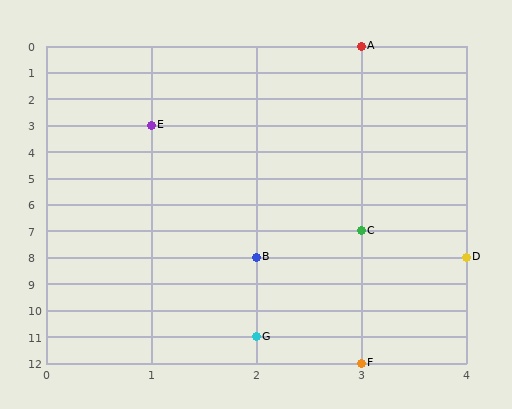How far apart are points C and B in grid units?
Points C and B are 1 column and 1 row apart (about 1.4 grid units diagonally).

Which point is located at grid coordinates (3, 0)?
Point A is at (3, 0).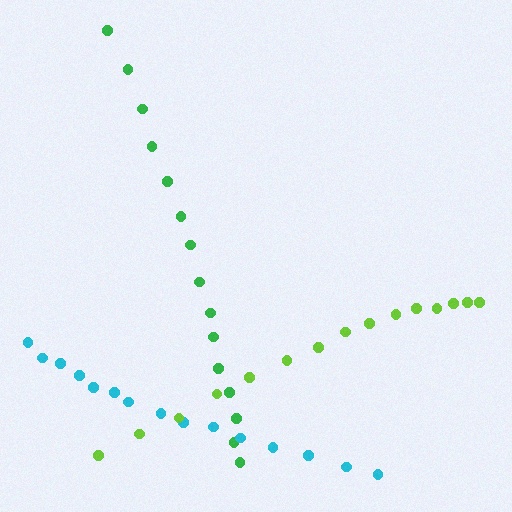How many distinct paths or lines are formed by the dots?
There are 3 distinct paths.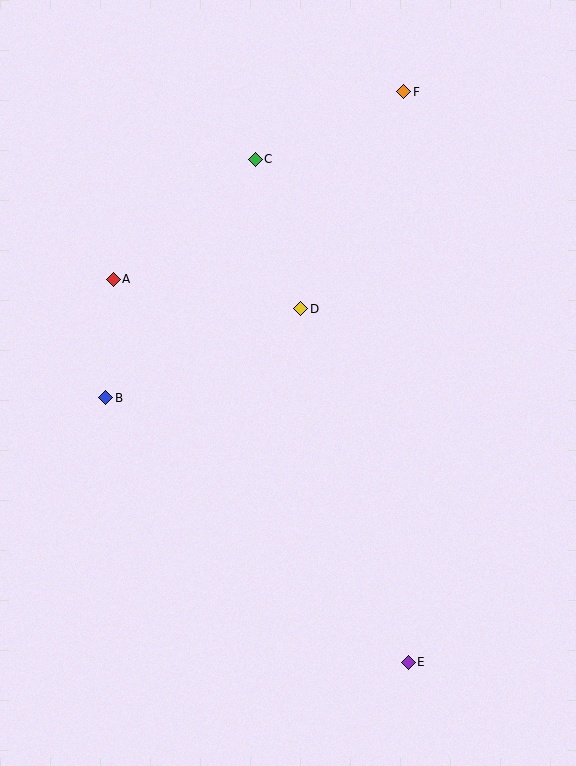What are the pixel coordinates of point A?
Point A is at (113, 280).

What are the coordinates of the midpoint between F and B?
The midpoint between F and B is at (255, 245).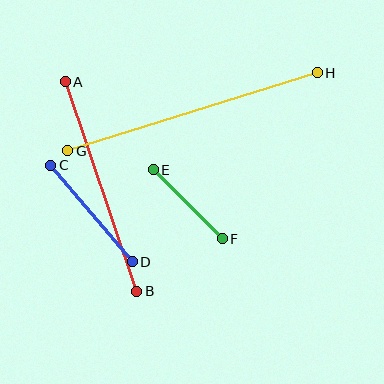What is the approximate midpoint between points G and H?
The midpoint is at approximately (193, 112) pixels.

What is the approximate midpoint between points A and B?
The midpoint is at approximately (101, 187) pixels.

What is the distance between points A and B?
The distance is approximately 221 pixels.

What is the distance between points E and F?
The distance is approximately 97 pixels.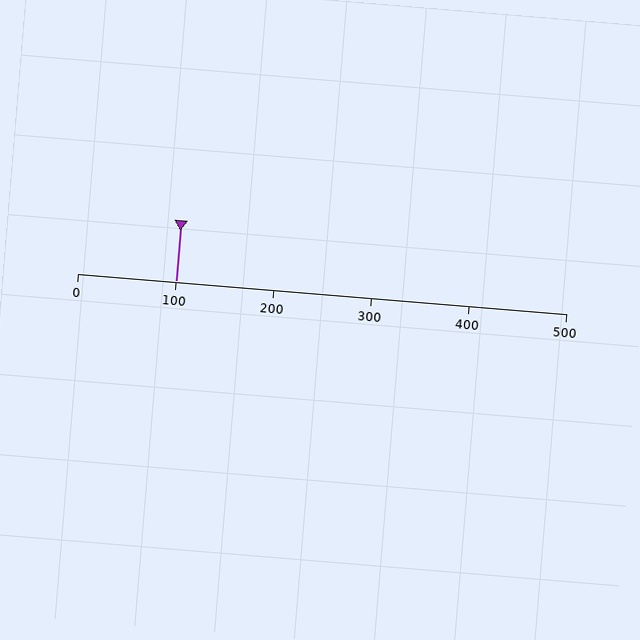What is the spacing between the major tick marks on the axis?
The major ticks are spaced 100 apart.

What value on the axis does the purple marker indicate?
The marker indicates approximately 100.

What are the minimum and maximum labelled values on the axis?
The axis runs from 0 to 500.